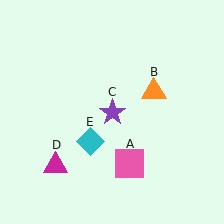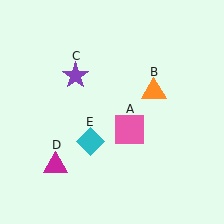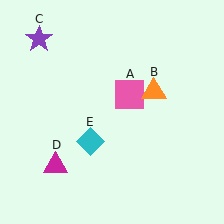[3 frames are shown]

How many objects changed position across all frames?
2 objects changed position: pink square (object A), purple star (object C).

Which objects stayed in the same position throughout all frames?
Orange triangle (object B) and magenta triangle (object D) and cyan diamond (object E) remained stationary.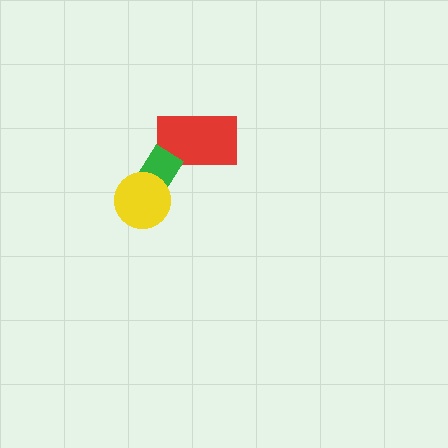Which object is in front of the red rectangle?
The green rectangle is in front of the red rectangle.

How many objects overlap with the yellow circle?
1 object overlaps with the yellow circle.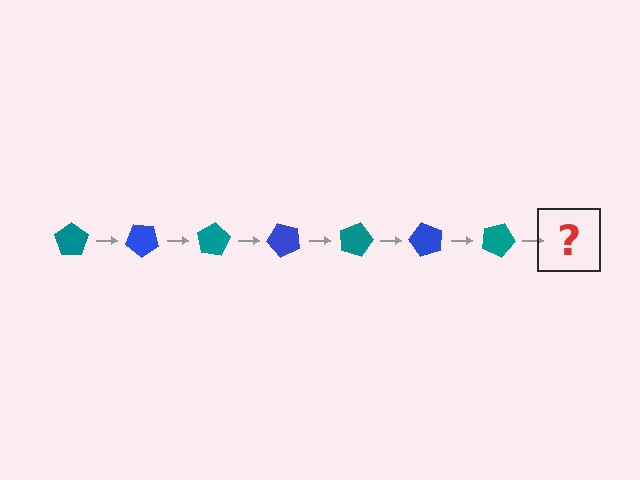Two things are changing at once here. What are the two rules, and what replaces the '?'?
The two rules are that it rotates 40 degrees each step and the color cycles through teal and blue. The '?' should be a blue pentagon, rotated 280 degrees from the start.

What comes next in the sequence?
The next element should be a blue pentagon, rotated 280 degrees from the start.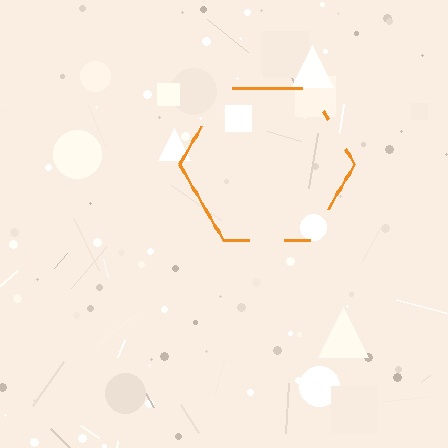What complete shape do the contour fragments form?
The contour fragments form a hexagon.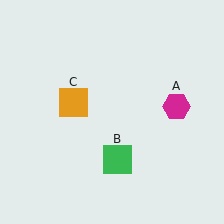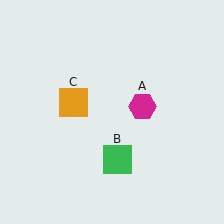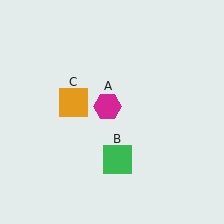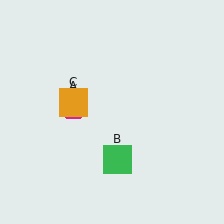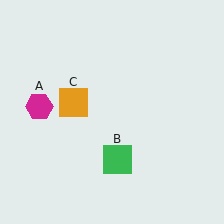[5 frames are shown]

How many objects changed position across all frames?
1 object changed position: magenta hexagon (object A).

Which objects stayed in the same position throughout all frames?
Green square (object B) and orange square (object C) remained stationary.